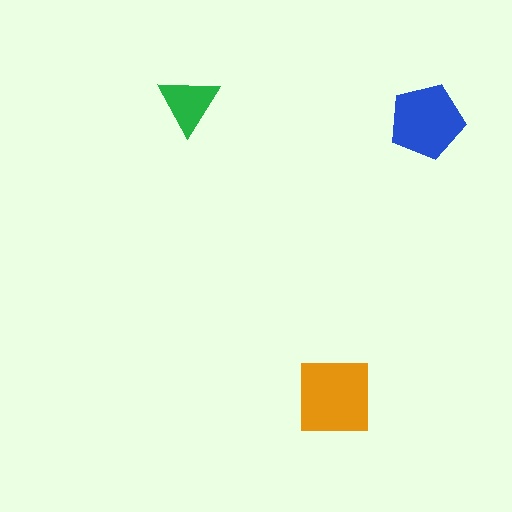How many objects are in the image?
There are 3 objects in the image.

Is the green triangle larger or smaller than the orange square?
Smaller.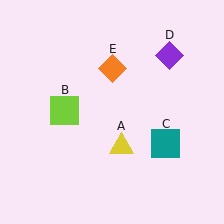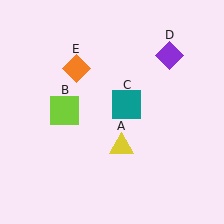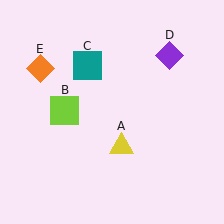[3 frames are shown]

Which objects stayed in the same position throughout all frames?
Yellow triangle (object A) and lime square (object B) and purple diamond (object D) remained stationary.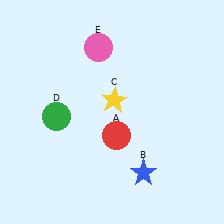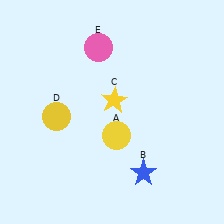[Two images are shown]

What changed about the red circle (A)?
In Image 1, A is red. In Image 2, it changed to yellow.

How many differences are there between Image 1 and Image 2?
There are 2 differences between the two images.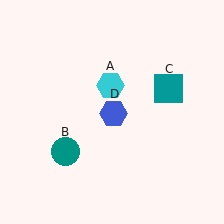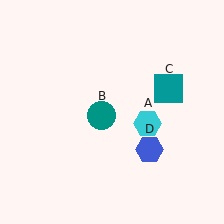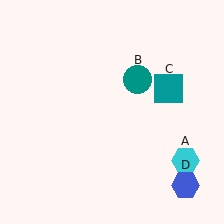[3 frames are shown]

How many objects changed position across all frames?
3 objects changed position: cyan hexagon (object A), teal circle (object B), blue hexagon (object D).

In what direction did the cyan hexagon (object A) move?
The cyan hexagon (object A) moved down and to the right.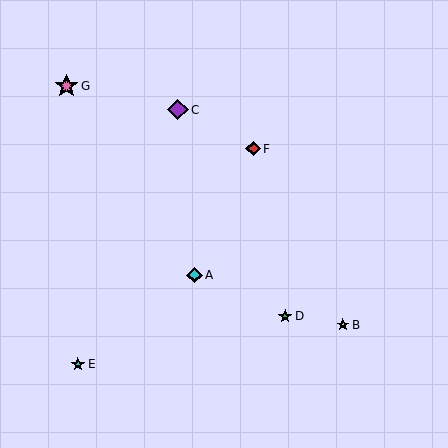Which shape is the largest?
The pink star (labeled G) is the largest.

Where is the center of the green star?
The center of the green star is at (285, 316).